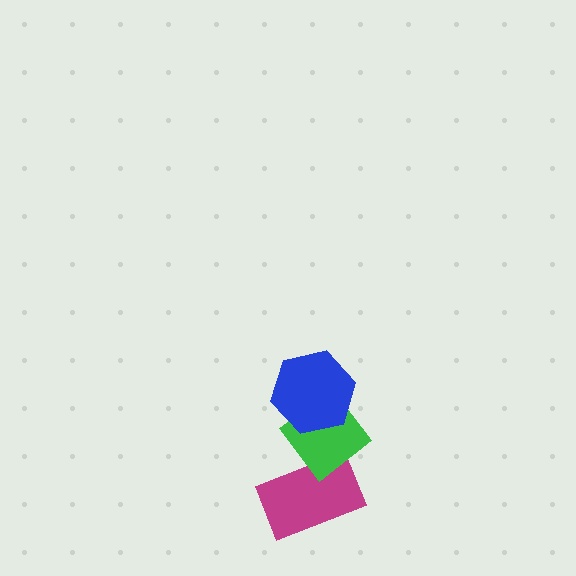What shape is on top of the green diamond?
The blue hexagon is on top of the green diamond.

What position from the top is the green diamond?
The green diamond is 2nd from the top.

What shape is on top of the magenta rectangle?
The green diamond is on top of the magenta rectangle.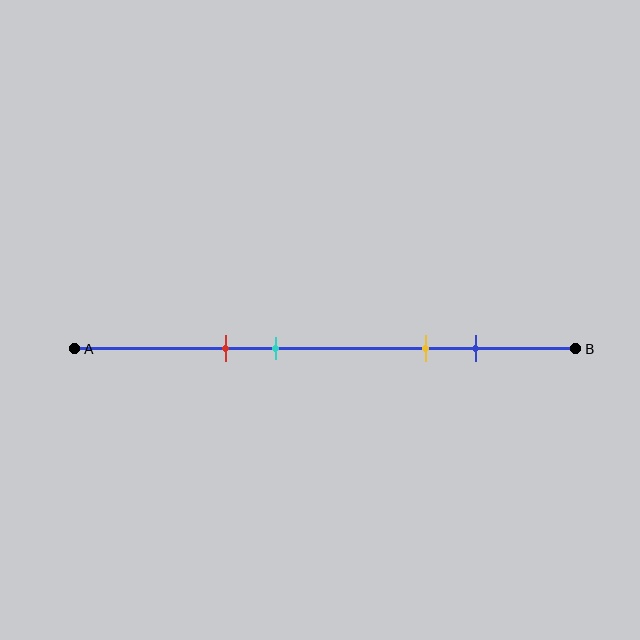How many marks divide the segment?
There are 4 marks dividing the segment.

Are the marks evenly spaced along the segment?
No, the marks are not evenly spaced.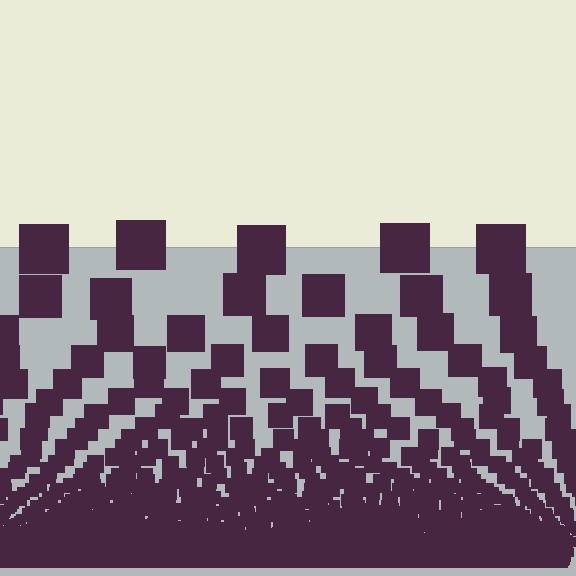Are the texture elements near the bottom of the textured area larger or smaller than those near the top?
Smaller. The gradient is inverted — elements near the bottom are smaller and denser.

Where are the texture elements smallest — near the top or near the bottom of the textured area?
Near the bottom.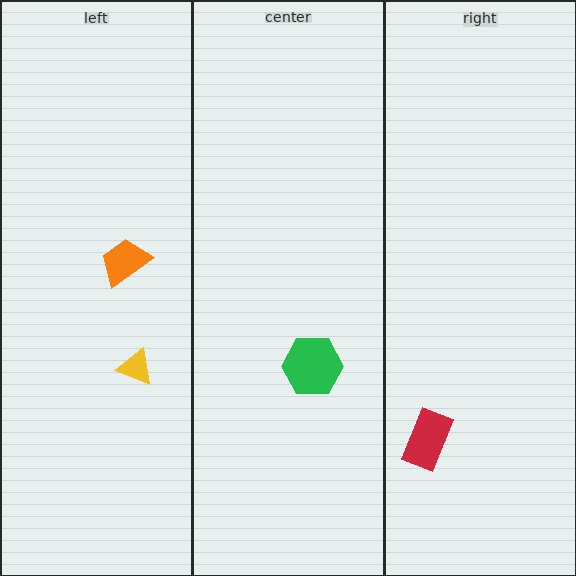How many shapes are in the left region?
2.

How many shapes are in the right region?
1.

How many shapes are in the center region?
1.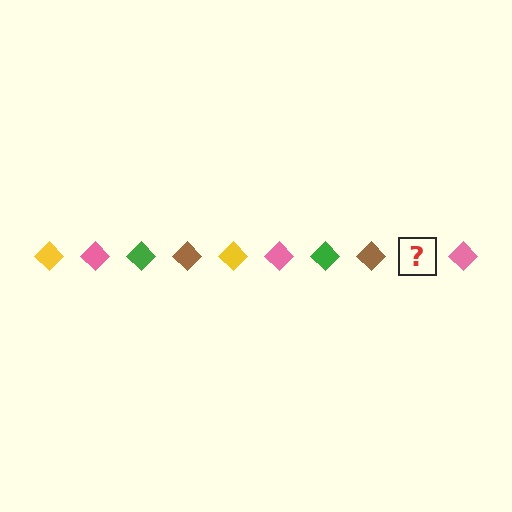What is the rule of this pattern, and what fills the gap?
The rule is that the pattern cycles through yellow, pink, green, brown diamonds. The gap should be filled with a yellow diamond.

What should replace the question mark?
The question mark should be replaced with a yellow diamond.